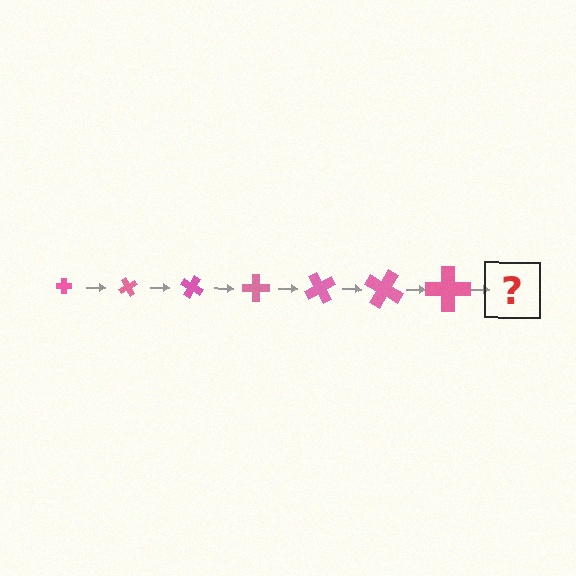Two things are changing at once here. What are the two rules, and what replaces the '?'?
The two rules are that the cross grows larger each step and it rotates 60 degrees each step. The '?' should be a cross, larger than the previous one and rotated 420 degrees from the start.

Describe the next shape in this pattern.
It should be a cross, larger than the previous one and rotated 420 degrees from the start.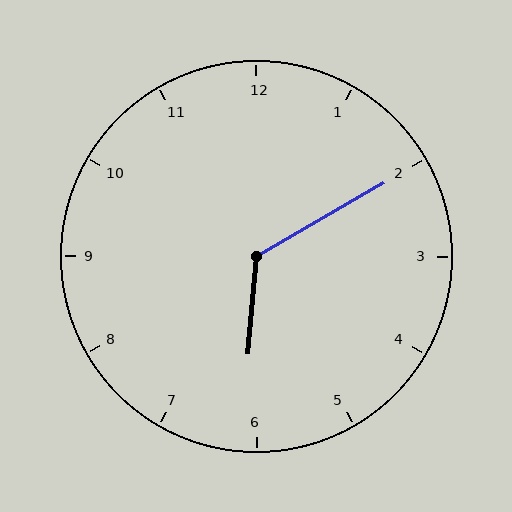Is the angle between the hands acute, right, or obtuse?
It is obtuse.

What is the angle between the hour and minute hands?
Approximately 125 degrees.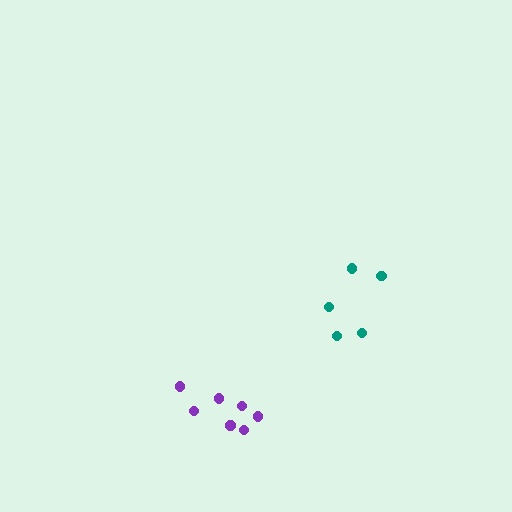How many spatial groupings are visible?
There are 2 spatial groupings.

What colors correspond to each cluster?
The clusters are colored: teal, purple.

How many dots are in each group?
Group 1: 5 dots, Group 2: 7 dots (12 total).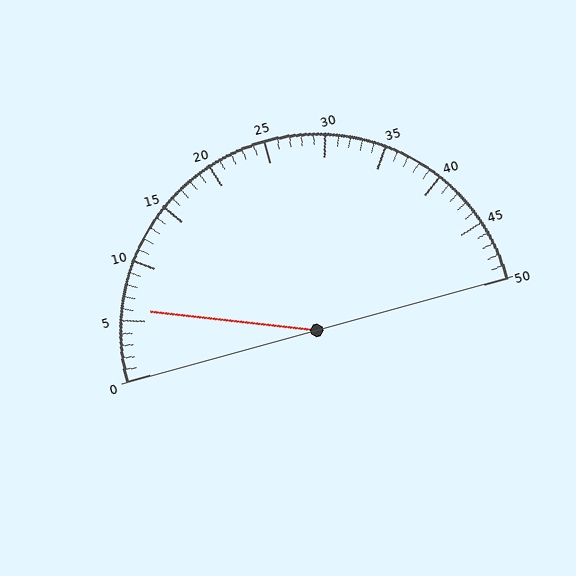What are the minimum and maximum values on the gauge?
The gauge ranges from 0 to 50.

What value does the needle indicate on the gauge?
The needle indicates approximately 6.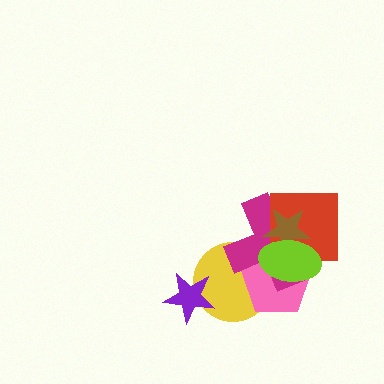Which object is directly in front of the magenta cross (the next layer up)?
The red square is directly in front of the magenta cross.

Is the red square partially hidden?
Yes, it is partially covered by another shape.